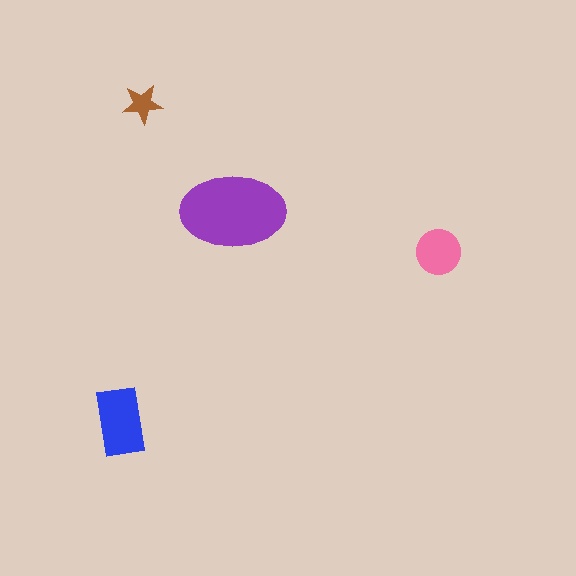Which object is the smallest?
The brown star.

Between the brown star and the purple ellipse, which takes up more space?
The purple ellipse.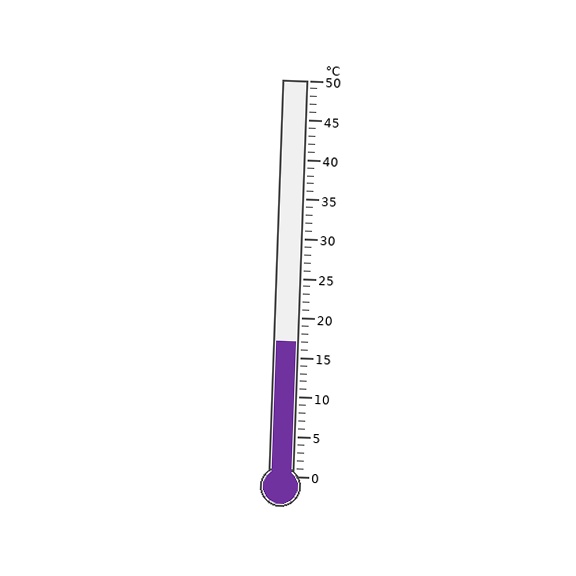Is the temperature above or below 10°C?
The temperature is above 10°C.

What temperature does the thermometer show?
The thermometer shows approximately 17°C.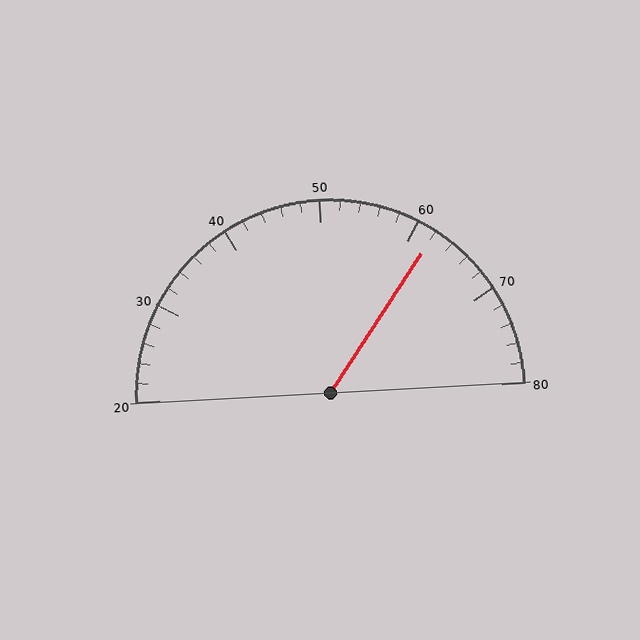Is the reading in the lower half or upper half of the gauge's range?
The reading is in the upper half of the range (20 to 80).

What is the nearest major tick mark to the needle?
The nearest major tick mark is 60.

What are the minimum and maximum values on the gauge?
The gauge ranges from 20 to 80.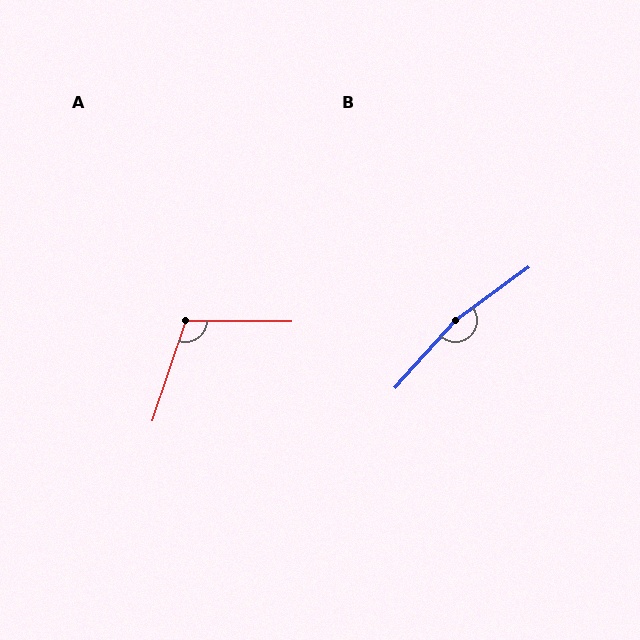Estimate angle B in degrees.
Approximately 168 degrees.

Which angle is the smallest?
A, at approximately 108 degrees.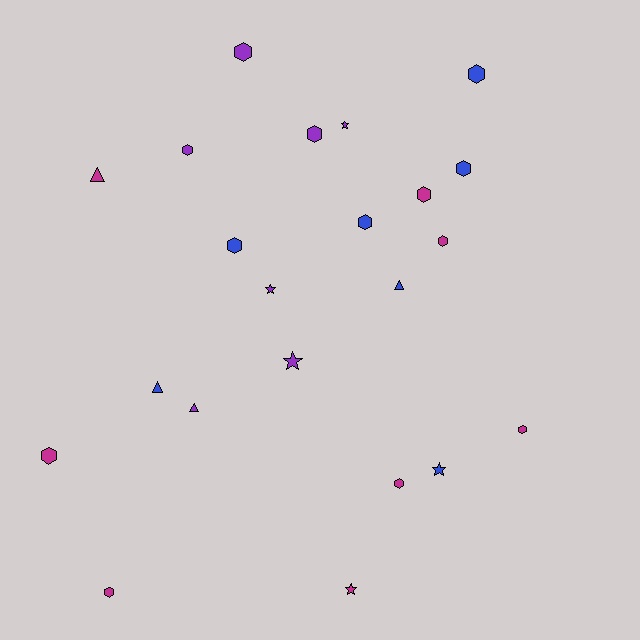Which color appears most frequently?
Magenta, with 8 objects.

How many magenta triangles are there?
There is 1 magenta triangle.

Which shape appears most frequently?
Hexagon, with 13 objects.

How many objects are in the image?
There are 22 objects.